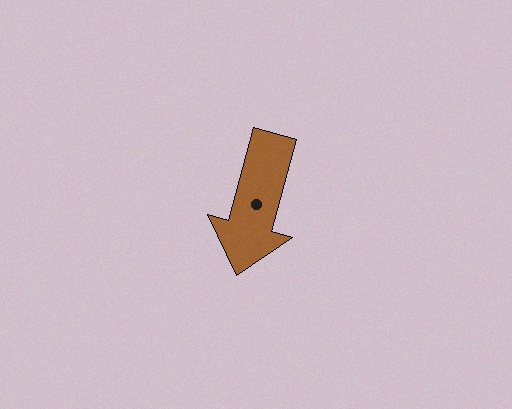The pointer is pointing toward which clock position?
Roughly 7 o'clock.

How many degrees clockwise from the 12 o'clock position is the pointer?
Approximately 195 degrees.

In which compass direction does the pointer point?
South.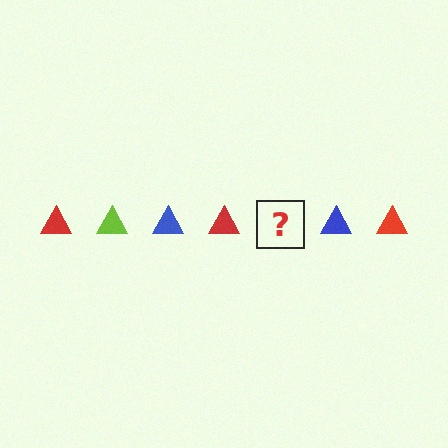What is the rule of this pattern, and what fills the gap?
The rule is that the pattern cycles through red, lime, blue triangles. The gap should be filled with a lime triangle.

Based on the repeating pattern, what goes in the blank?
The blank should be a lime triangle.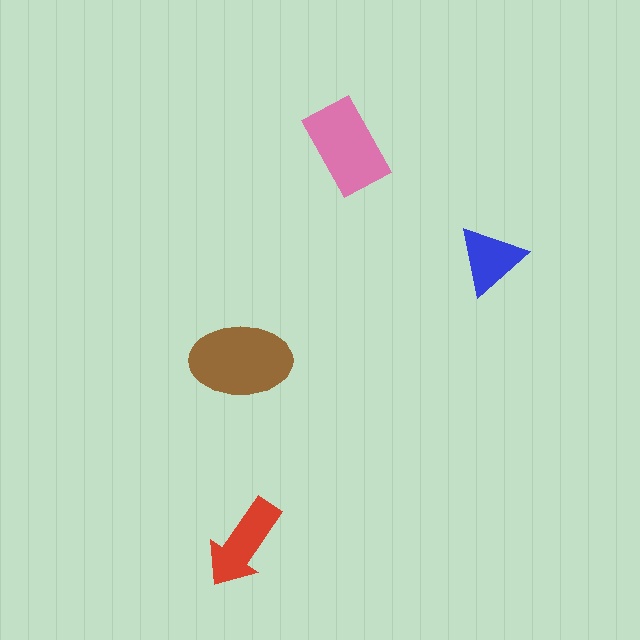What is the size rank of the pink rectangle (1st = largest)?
2nd.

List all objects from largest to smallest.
The brown ellipse, the pink rectangle, the red arrow, the blue triangle.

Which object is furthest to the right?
The blue triangle is rightmost.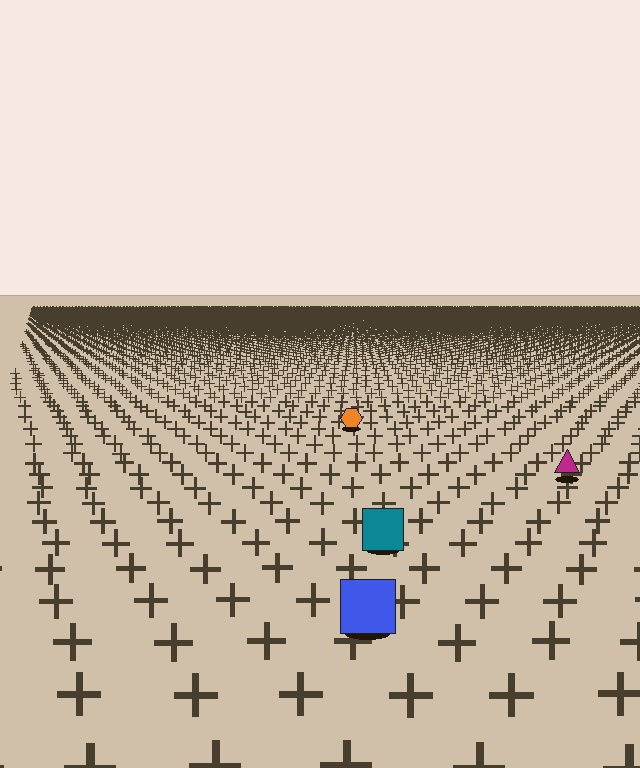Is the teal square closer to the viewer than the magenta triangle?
Yes. The teal square is closer — you can tell from the texture gradient: the ground texture is coarser near it.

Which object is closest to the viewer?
The blue square is closest. The texture marks near it are larger and more spread out.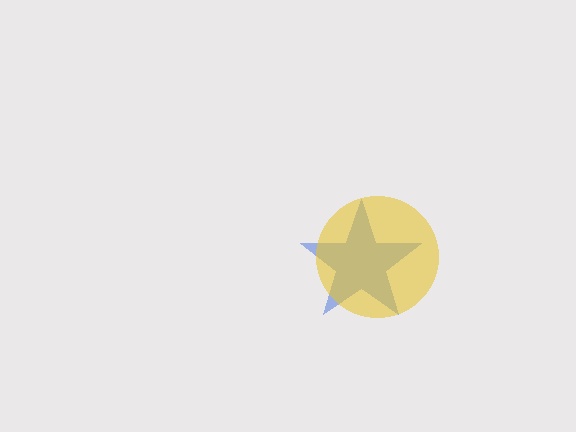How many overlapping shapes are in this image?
There are 2 overlapping shapes in the image.